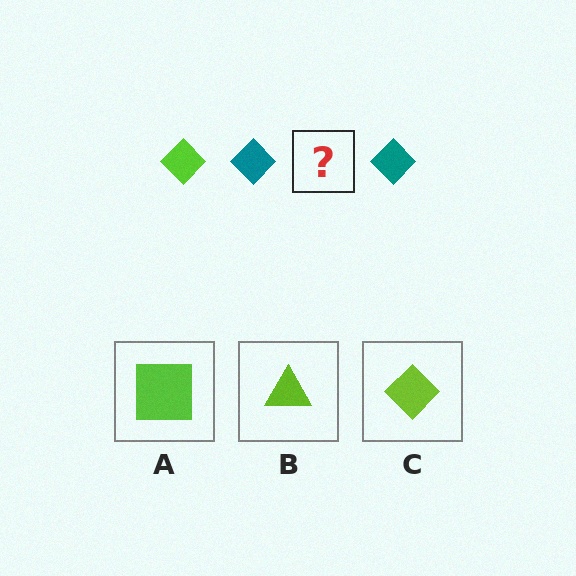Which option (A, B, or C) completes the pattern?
C.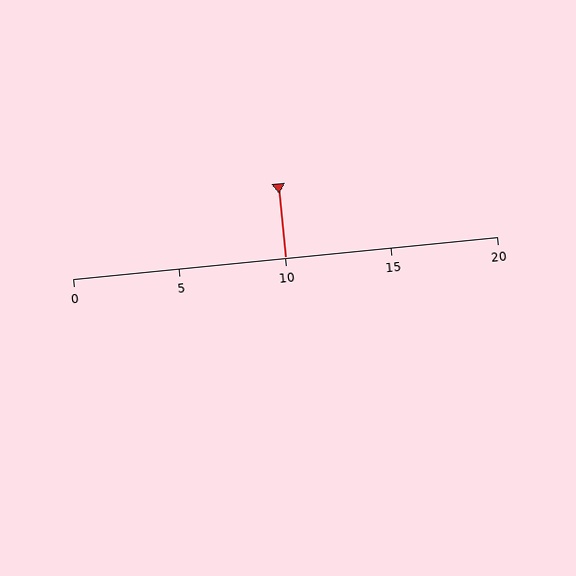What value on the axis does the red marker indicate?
The marker indicates approximately 10.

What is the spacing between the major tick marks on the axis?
The major ticks are spaced 5 apart.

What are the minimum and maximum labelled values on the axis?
The axis runs from 0 to 20.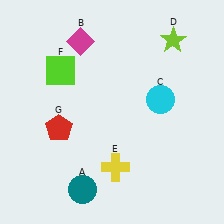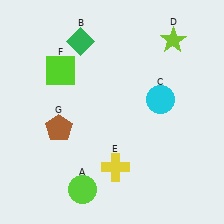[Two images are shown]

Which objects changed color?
A changed from teal to lime. B changed from magenta to green. G changed from red to brown.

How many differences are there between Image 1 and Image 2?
There are 3 differences between the two images.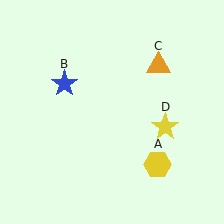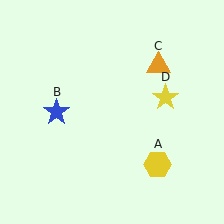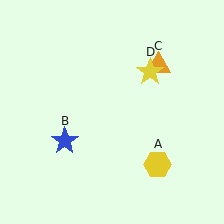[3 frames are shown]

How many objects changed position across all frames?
2 objects changed position: blue star (object B), yellow star (object D).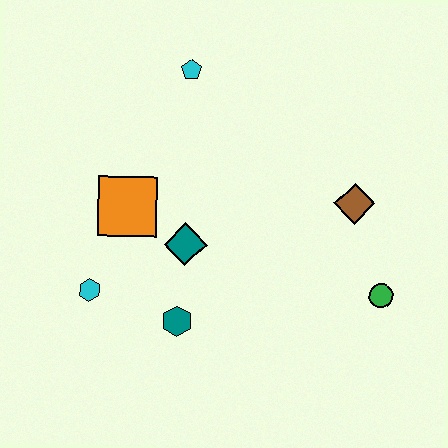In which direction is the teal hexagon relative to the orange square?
The teal hexagon is below the orange square.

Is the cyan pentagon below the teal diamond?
No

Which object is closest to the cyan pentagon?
The orange square is closest to the cyan pentagon.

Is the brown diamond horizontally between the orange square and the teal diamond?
No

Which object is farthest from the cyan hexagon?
The green circle is farthest from the cyan hexagon.